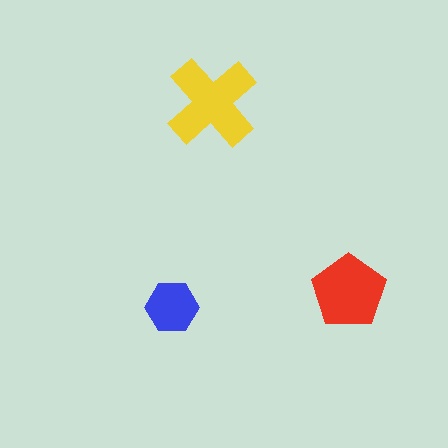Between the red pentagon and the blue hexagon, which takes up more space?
The red pentagon.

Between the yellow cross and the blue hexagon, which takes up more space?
The yellow cross.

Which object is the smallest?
The blue hexagon.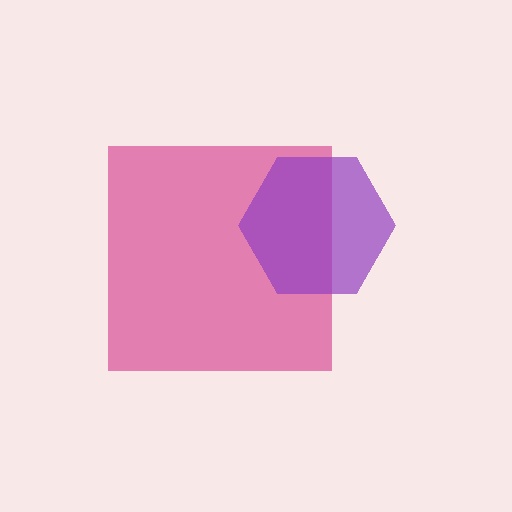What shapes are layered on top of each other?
The layered shapes are: a magenta square, a purple hexagon.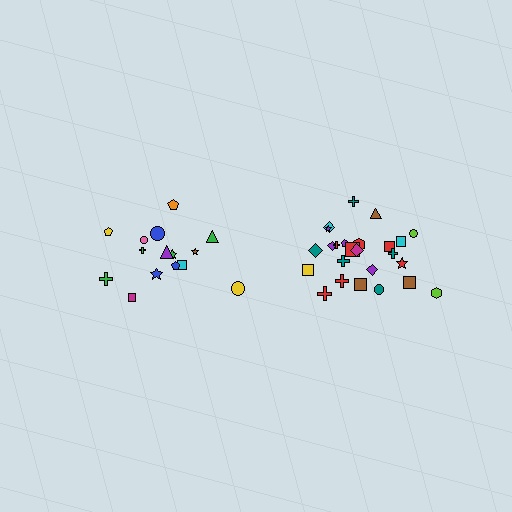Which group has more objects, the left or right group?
The right group.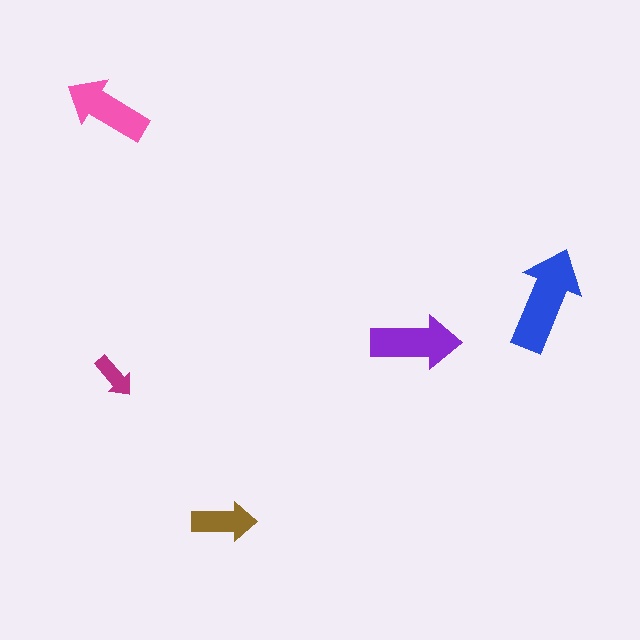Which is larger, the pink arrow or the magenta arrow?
The pink one.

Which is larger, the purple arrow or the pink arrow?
The purple one.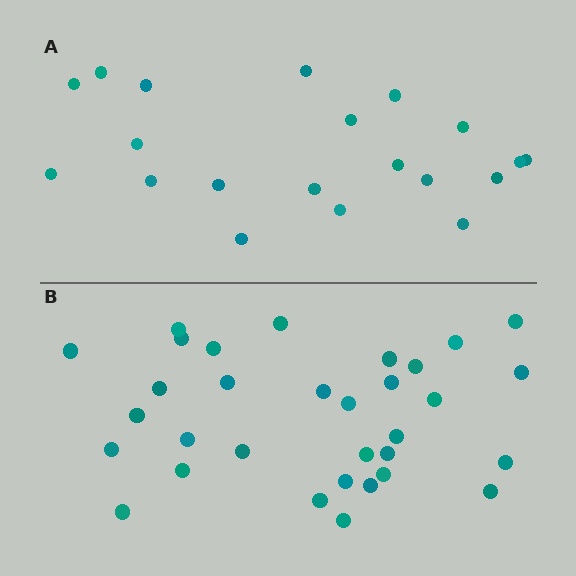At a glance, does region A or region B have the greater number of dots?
Region B (the bottom region) has more dots.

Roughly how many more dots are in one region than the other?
Region B has roughly 12 or so more dots than region A.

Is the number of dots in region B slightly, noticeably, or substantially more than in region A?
Region B has substantially more. The ratio is roughly 1.6 to 1.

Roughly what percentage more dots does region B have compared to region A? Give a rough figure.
About 60% more.